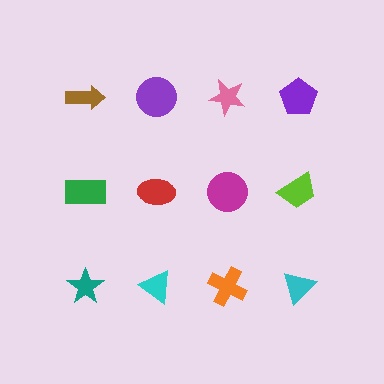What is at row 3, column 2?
A cyan triangle.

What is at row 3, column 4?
A cyan triangle.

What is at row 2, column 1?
A green rectangle.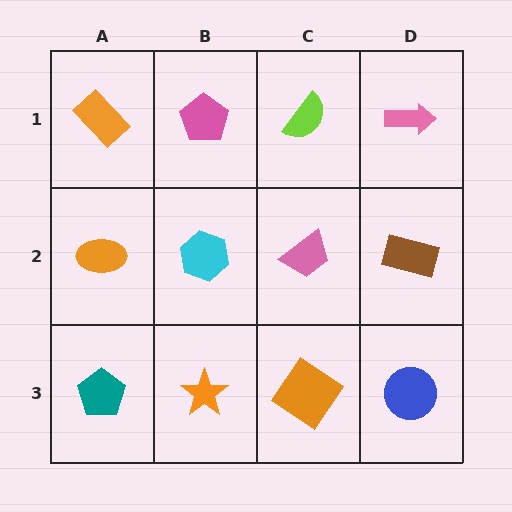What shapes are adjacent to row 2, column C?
A lime semicircle (row 1, column C), an orange diamond (row 3, column C), a cyan hexagon (row 2, column B), a brown rectangle (row 2, column D).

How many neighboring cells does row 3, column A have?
2.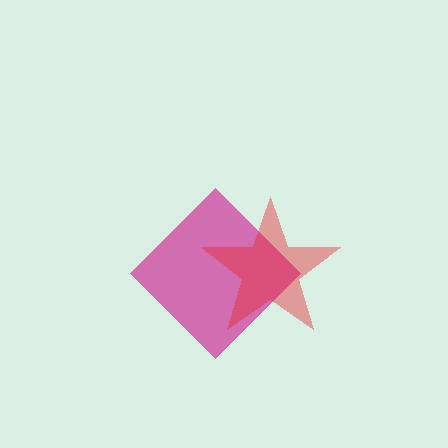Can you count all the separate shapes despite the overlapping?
Yes, there are 2 separate shapes.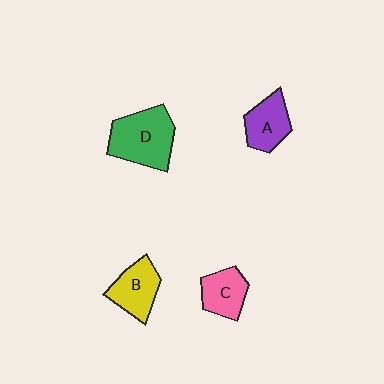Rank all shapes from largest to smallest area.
From largest to smallest: D (green), B (yellow), A (purple), C (pink).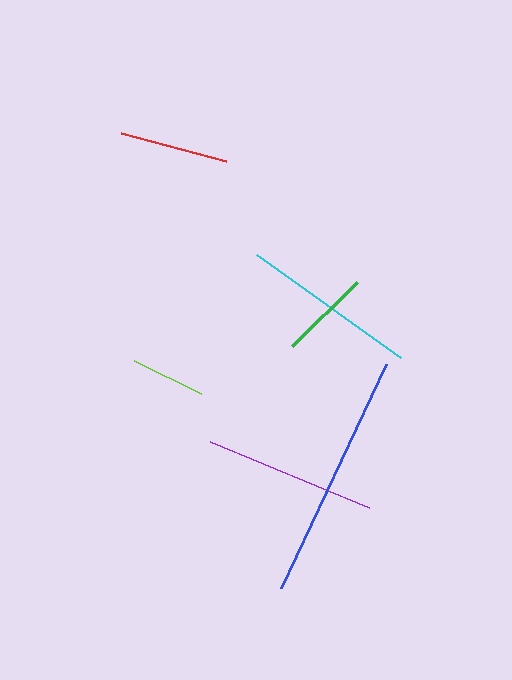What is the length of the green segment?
The green segment is approximately 91 pixels long.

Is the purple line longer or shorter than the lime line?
The purple line is longer than the lime line.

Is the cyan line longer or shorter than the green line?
The cyan line is longer than the green line.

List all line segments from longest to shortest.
From longest to shortest: blue, cyan, purple, red, green, lime.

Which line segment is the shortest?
The lime line is the shortest at approximately 75 pixels.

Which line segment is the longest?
The blue line is the longest at approximately 247 pixels.